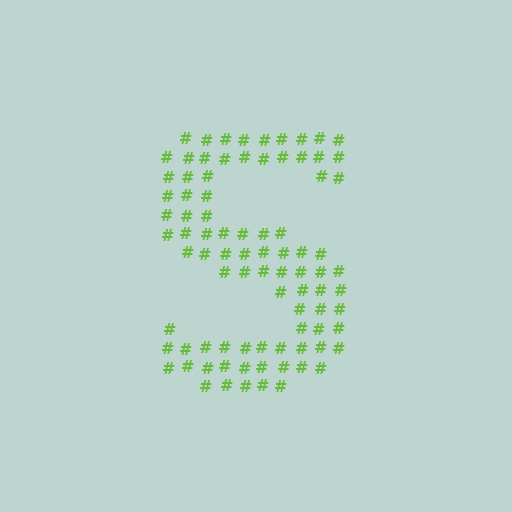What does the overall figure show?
The overall figure shows the letter S.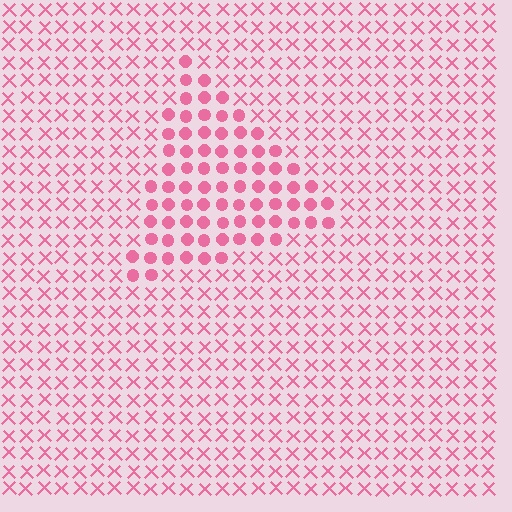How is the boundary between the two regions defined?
The boundary is defined by a change in element shape: circles inside vs. X marks outside. All elements share the same color and spacing.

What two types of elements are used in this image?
The image uses circles inside the triangle region and X marks outside it.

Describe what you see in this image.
The image is filled with small pink elements arranged in a uniform grid. A triangle-shaped region contains circles, while the surrounding area contains X marks. The boundary is defined purely by the change in element shape.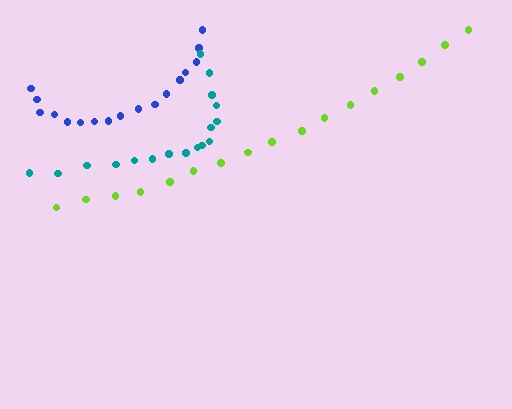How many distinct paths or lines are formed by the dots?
There are 3 distinct paths.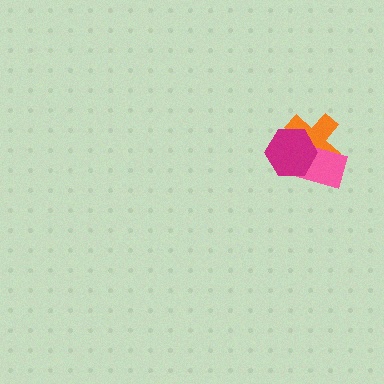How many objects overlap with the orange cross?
2 objects overlap with the orange cross.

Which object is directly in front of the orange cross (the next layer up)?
The pink rectangle is directly in front of the orange cross.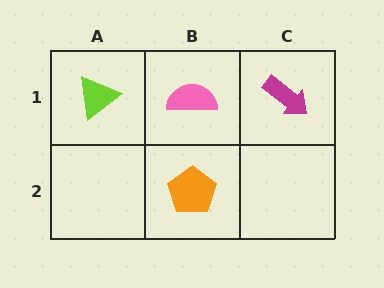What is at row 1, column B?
A pink semicircle.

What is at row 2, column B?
An orange pentagon.